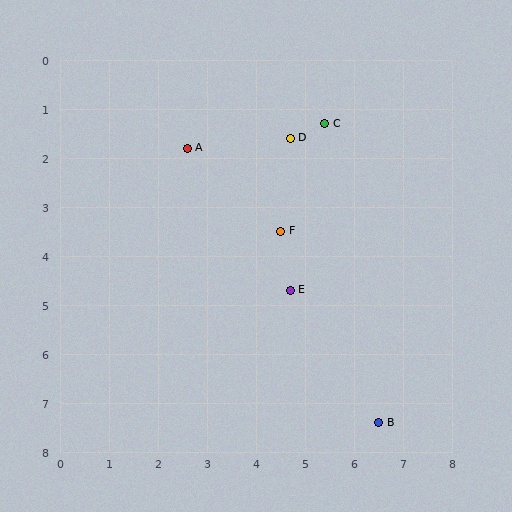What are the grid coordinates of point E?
Point E is at approximately (4.7, 4.7).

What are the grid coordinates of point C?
Point C is at approximately (5.4, 1.3).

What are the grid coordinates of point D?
Point D is at approximately (4.7, 1.6).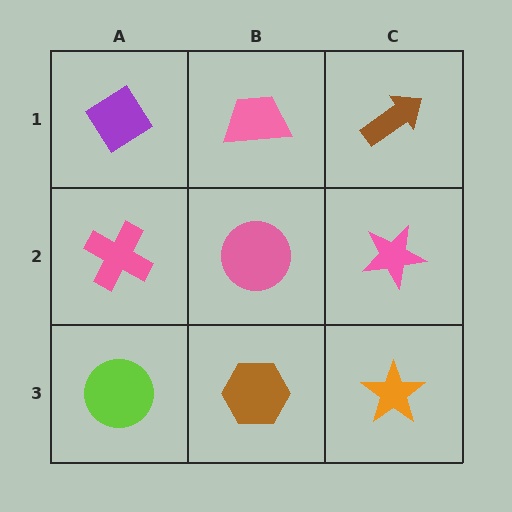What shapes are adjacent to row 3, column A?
A pink cross (row 2, column A), a brown hexagon (row 3, column B).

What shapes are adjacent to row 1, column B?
A pink circle (row 2, column B), a purple diamond (row 1, column A), a brown arrow (row 1, column C).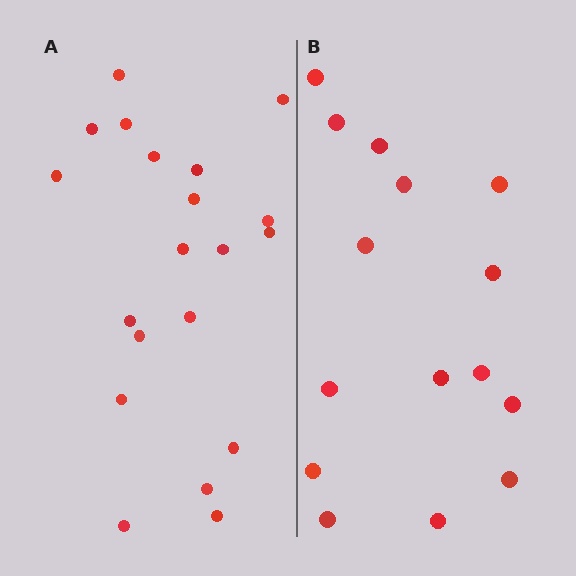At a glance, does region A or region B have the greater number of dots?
Region A (the left region) has more dots.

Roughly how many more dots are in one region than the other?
Region A has about 5 more dots than region B.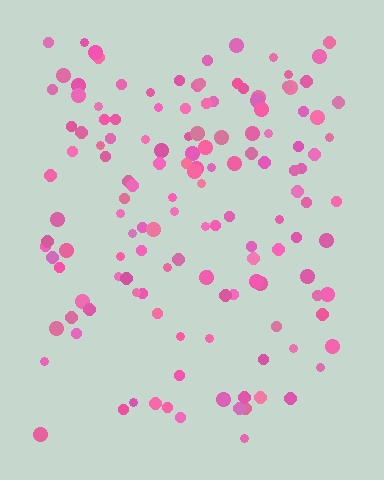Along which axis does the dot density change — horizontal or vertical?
Vertical.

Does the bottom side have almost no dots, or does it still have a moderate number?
Still a moderate number, just noticeably fewer than the top.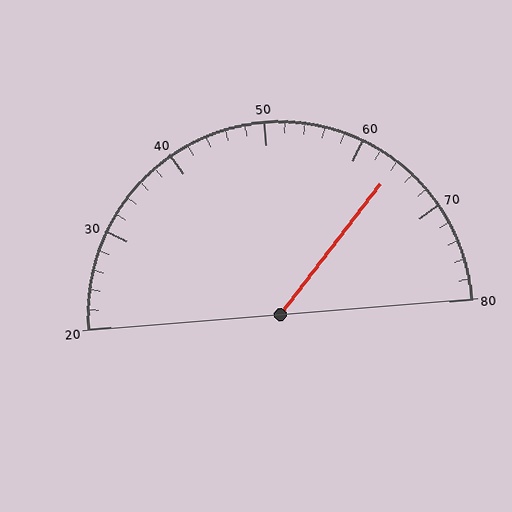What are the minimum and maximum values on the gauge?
The gauge ranges from 20 to 80.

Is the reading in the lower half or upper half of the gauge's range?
The reading is in the upper half of the range (20 to 80).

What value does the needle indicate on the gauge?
The needle indicates approximately 64.